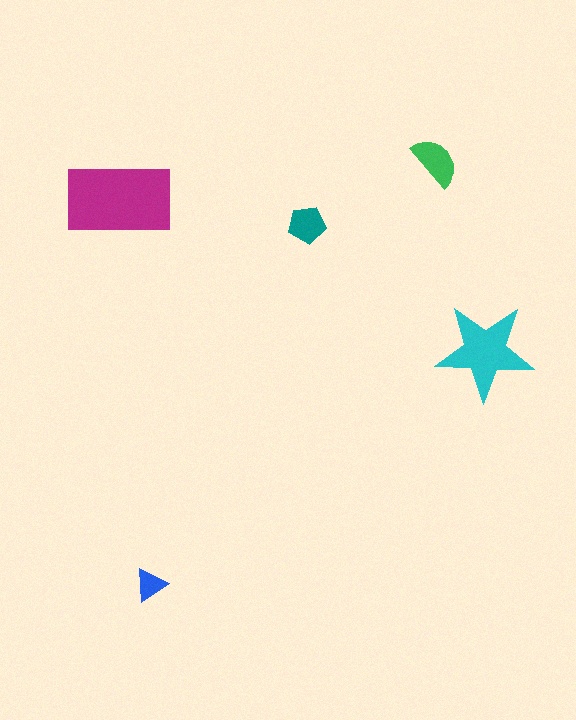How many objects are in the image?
There are 5 objects in the image.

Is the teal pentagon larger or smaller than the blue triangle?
Larger.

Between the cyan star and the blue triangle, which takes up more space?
The cyan star.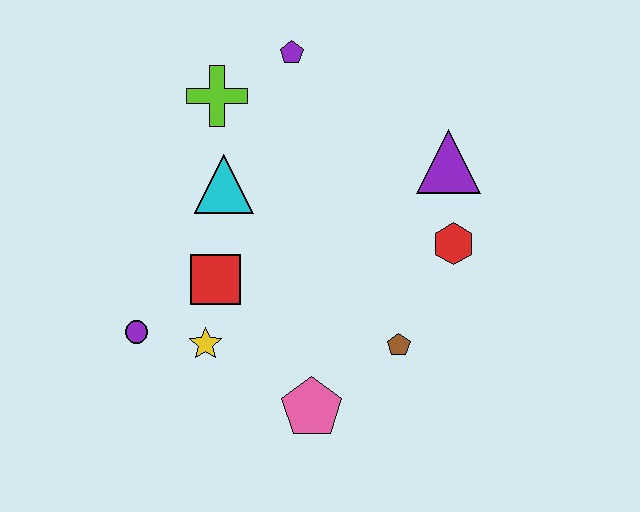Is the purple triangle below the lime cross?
Yes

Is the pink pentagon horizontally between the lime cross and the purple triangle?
Yes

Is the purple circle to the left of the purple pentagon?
Yes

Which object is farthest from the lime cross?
The pink pentagon is farthest from the lime cross.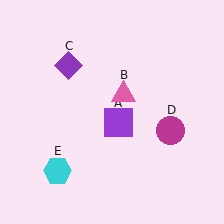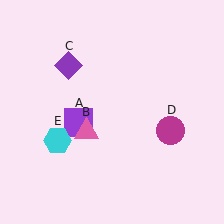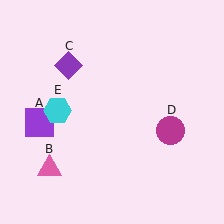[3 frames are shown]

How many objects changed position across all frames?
3 objects changed position: purple square (object A), pink triangle (object B), cyan hexagon (object E).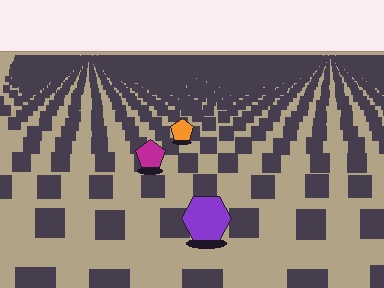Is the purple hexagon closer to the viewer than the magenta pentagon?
Yes. The purple hexagon is closer — you can tell from the texture gradient: the ground texture is coarser near it.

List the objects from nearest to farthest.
From nearest to farthest: the purple hexagon, the magenta pentagon, the orange pentagon.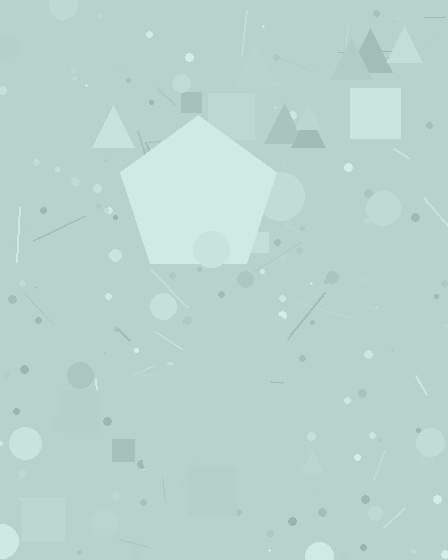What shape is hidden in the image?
A pentagon is hidden in the image.